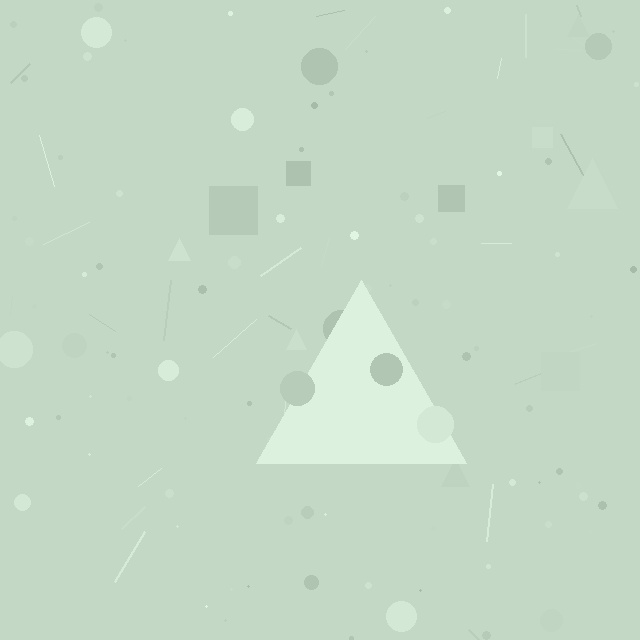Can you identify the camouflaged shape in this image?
The camouflaged shape is a triangle.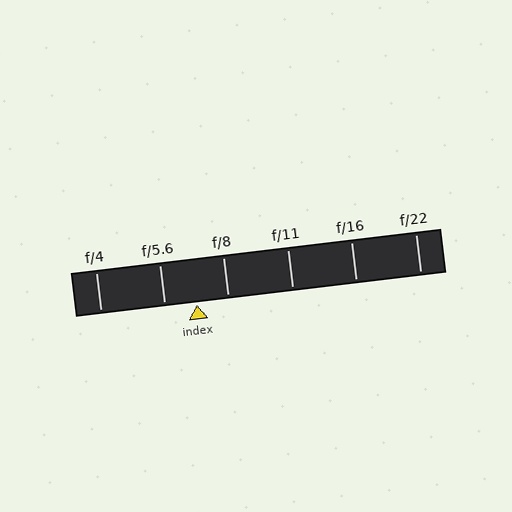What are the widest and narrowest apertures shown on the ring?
The widest aperture shown is f/4 and the narrowest is f/22.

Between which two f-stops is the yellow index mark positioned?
The index mark is between f/5.6 and f/8.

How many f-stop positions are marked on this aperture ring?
There are 6 f-stop positions marked.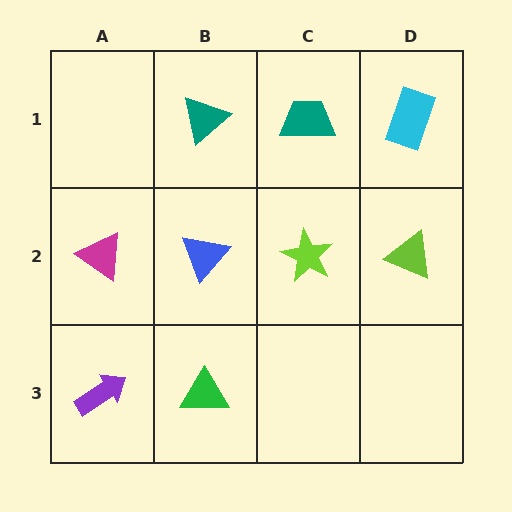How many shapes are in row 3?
2 shapes.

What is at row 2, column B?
A blue triangle.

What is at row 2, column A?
A magenta triangle.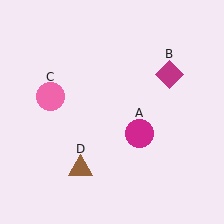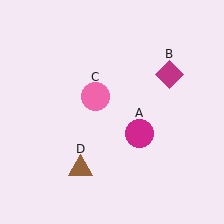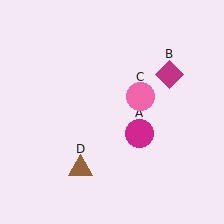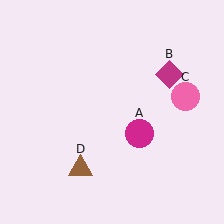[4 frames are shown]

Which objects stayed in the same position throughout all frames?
Magenta circle (object A) and magenta diamond (object B) and brown triangle (object D) remained stationary.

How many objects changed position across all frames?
1 object changed position: pink circle (object C).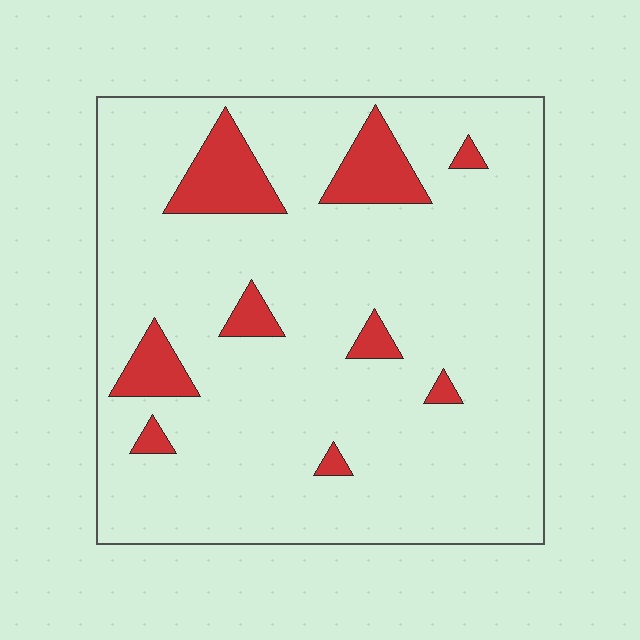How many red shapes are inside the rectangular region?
9.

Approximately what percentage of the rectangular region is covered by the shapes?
Approximately 10%.